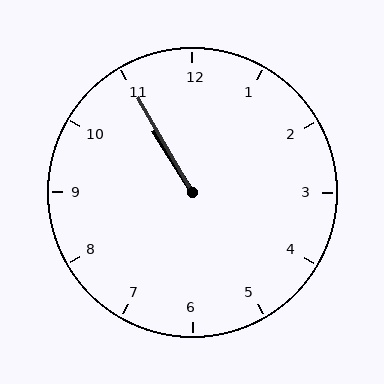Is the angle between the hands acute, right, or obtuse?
It is acute.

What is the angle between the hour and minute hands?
Approximately 2 degrees.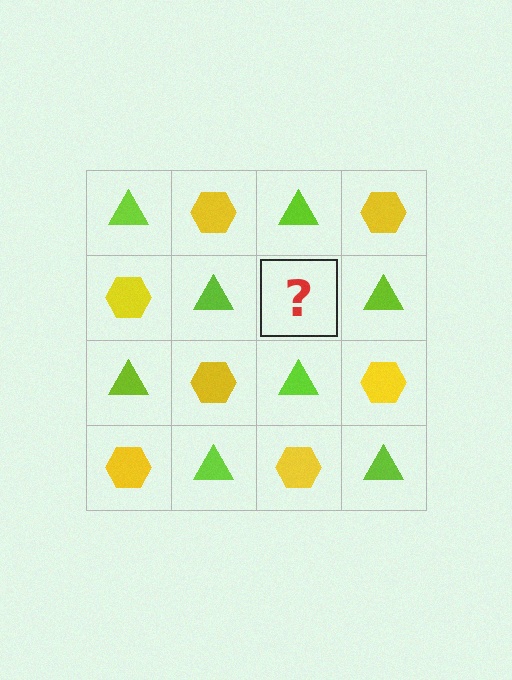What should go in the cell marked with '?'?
The missing cell should contain a yellow hexagon.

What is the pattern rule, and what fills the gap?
The rule is that it alternates lime triangle and yellow hexagon in a checkerboard pattern. The gap should be filled with a yellow hexagon.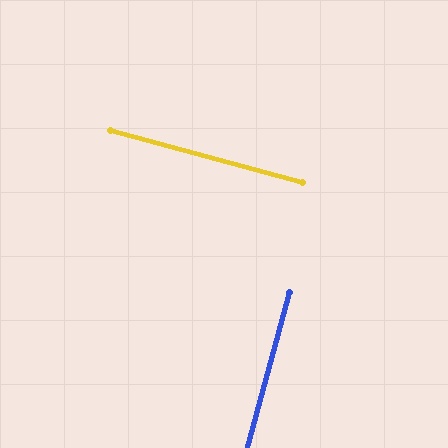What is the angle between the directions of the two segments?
Approximately 90 degrees.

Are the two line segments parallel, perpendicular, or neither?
Perpendicular — they meet at approximately 90°.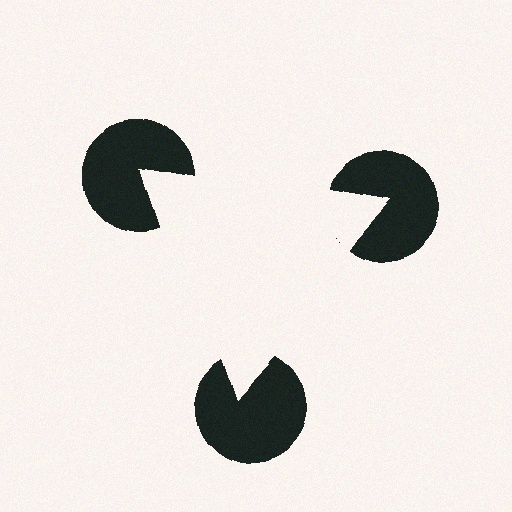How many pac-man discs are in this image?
There are 3 — one at each vertex of the illusory triangle.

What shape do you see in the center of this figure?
An illusory triangle — its edges are inferred from the aligned wedge cuts in the pac-man discs, not physically drawn.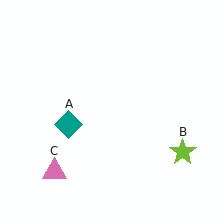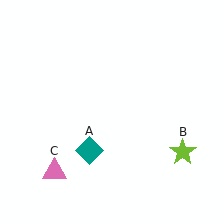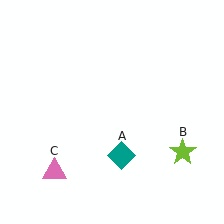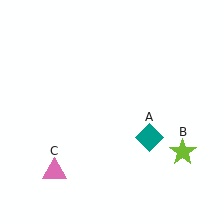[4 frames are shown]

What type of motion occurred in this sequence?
The teal diamond (object A) rotated counterclockwise around the center of the scene.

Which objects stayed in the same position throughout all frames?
Lime star (object B) and pink triangle (object C) remained stationary.